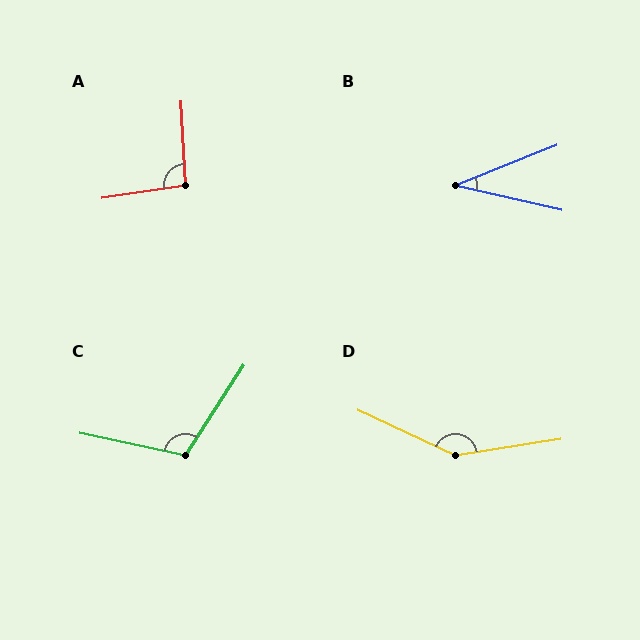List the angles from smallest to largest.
B (35°), A (95°), C (111°), D (146°).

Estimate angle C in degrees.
Approximately 111 degrees.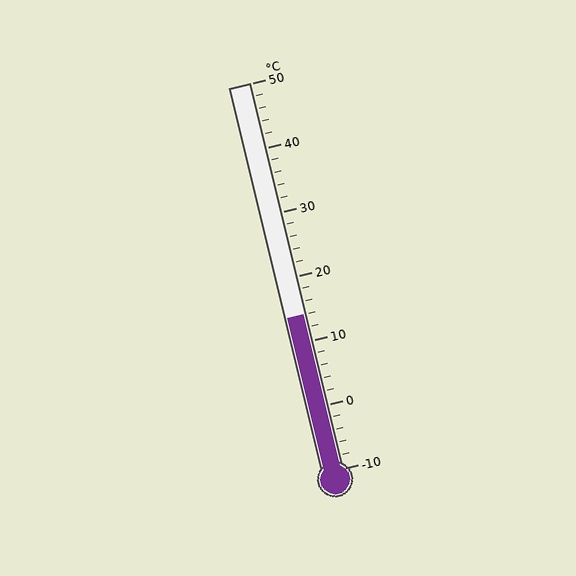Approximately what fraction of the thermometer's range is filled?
The thermometer is filled to approximately 40% of its range.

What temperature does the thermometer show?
The thermometer shows approximately 14°C.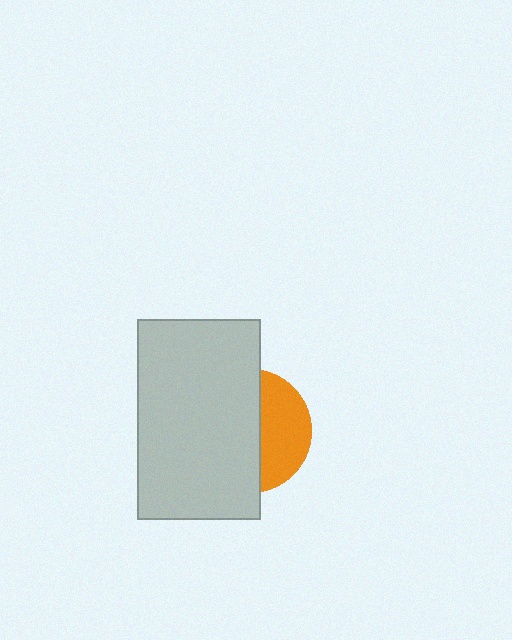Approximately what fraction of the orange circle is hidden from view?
Roughly 61% of the orange circle is hidden behind the light gray rectangle.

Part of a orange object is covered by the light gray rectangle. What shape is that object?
It is a circle.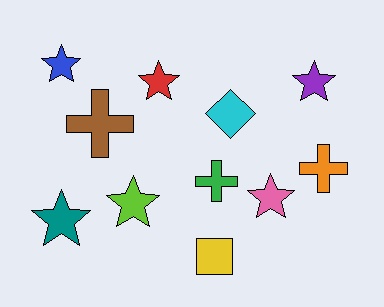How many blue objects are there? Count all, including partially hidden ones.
There is 1 blue object.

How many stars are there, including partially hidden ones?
There are 6 stars.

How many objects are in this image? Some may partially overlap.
There are 11 objects.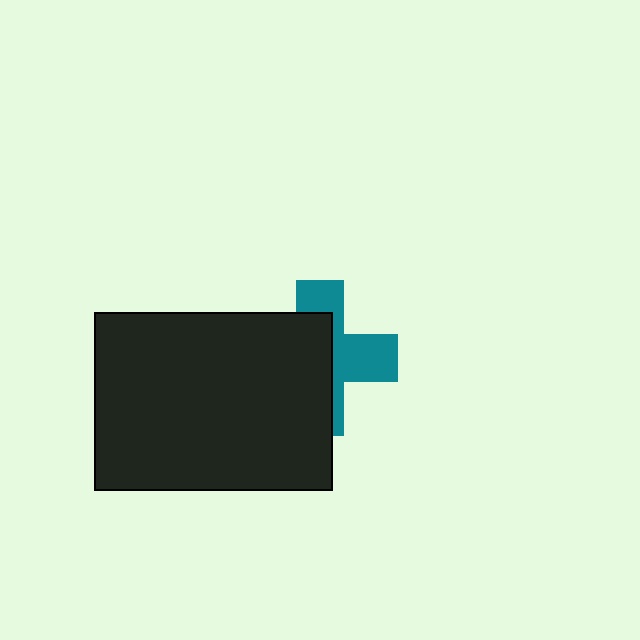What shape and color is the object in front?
The object in front is a black rectangle.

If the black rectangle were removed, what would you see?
You would see the complete teal cross.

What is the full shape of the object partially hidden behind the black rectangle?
The partially hidden object is a teal cross.